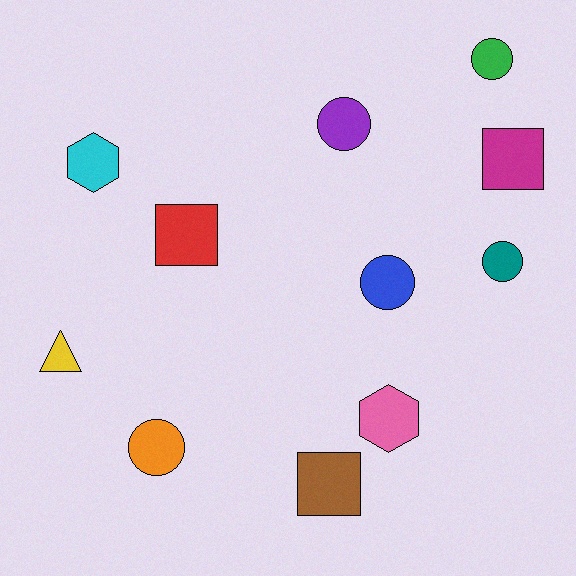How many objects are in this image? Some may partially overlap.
There are 11 objects.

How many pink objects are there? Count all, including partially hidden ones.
There is 1 pink object.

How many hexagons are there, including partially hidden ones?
There are 2 hexagons.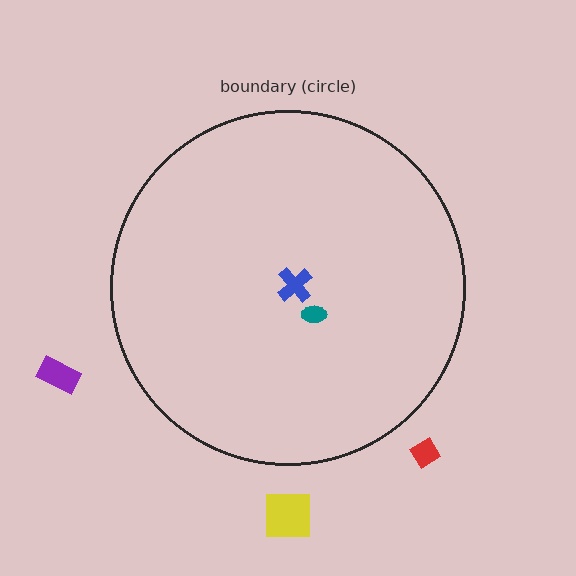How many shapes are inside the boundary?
2 inside, 3 outside.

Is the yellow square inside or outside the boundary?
Outside.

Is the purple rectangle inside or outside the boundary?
Outside.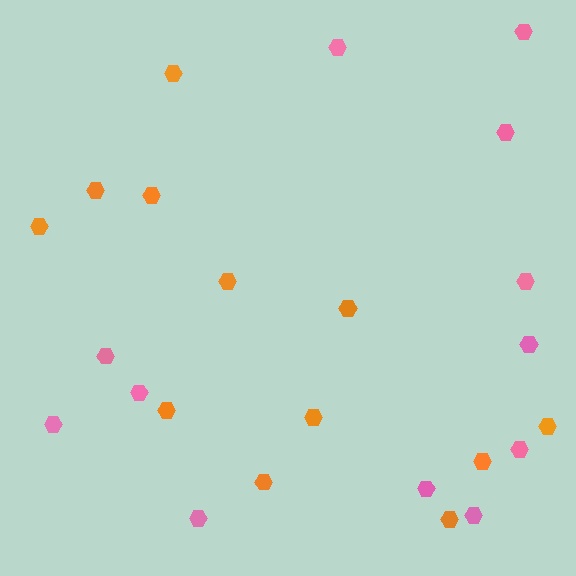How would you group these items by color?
There are 2 groups: one group of orange hexagons (12) and one group of pink hexagons (12).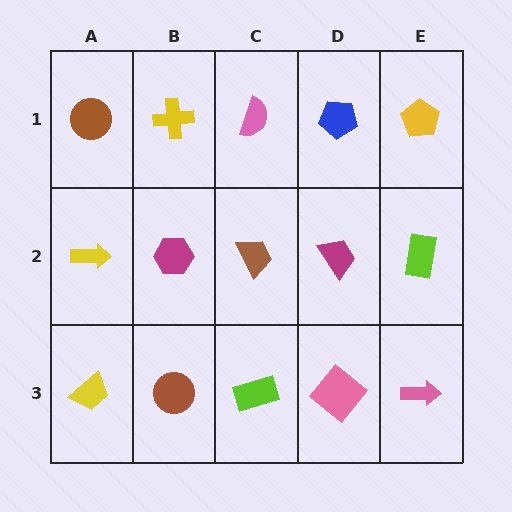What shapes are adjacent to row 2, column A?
A brown circle (row 1, column A), a yellow trapezoid (row 3, column A), a magenta hexagon (row 2, column B).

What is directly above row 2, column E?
A yellow pentagon.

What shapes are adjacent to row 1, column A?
A yellow arrow (row 2, column A), a yellow cross (row 1, column B).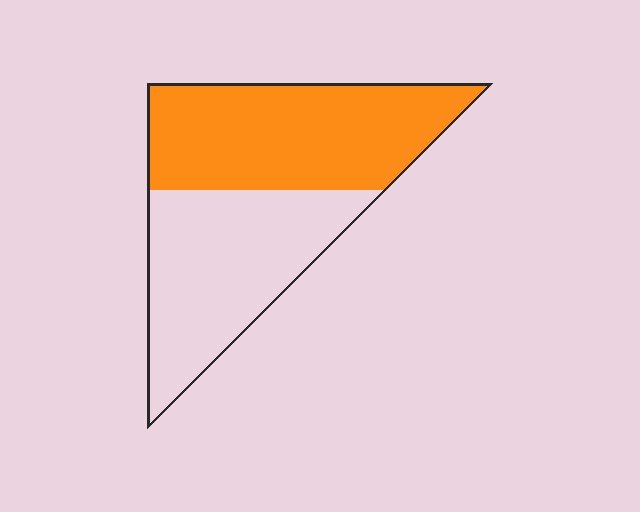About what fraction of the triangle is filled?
About one half (1/2).